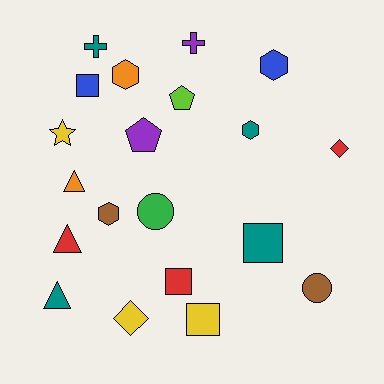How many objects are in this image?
There are 20 objects.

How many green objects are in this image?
There is 1 green object.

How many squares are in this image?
There are 4 squares.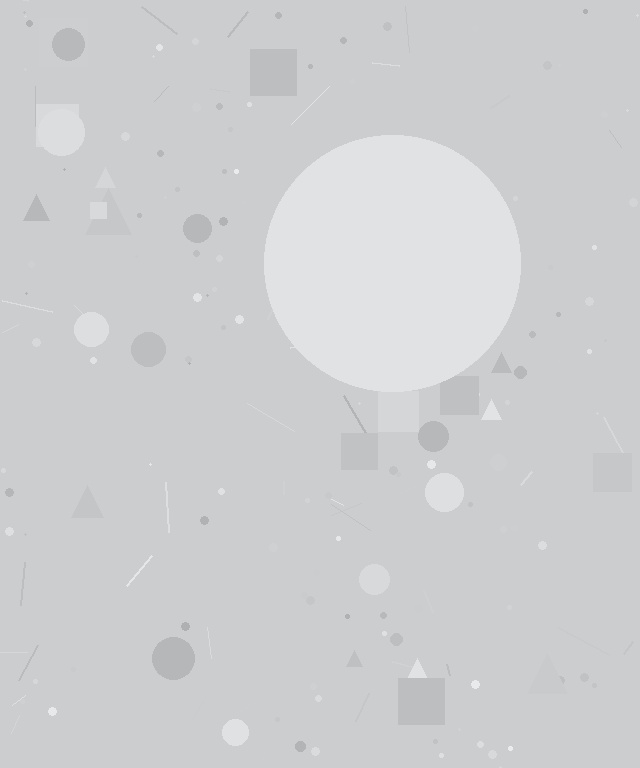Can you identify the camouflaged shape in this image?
The camouflaged shape is a circle.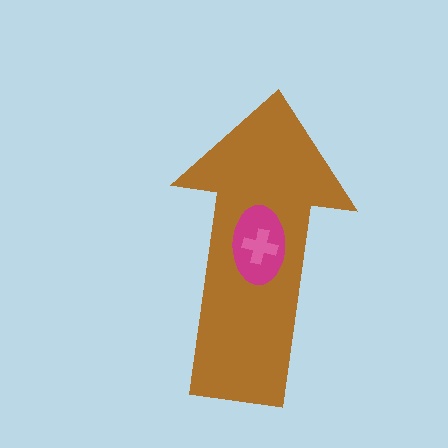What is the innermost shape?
The pink cross.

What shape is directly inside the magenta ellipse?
The pink cross.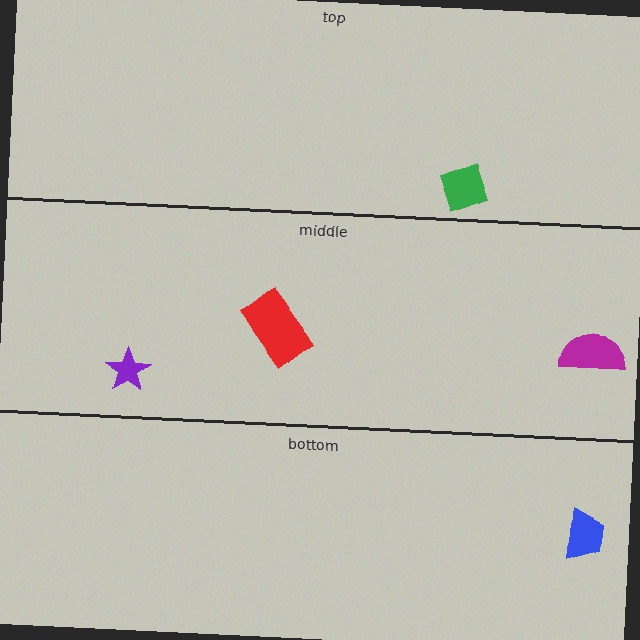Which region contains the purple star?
The middle region.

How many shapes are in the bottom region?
1.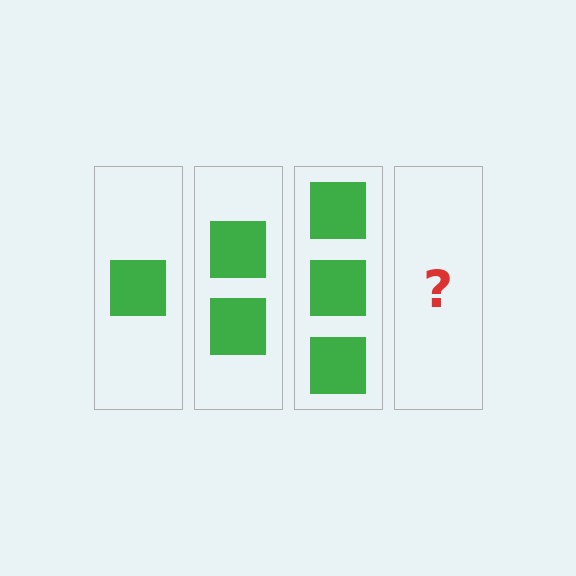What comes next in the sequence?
The next element should be 4 squares.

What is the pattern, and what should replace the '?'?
The pattern is that each step adds one more square. The '?' should be 4 squares.